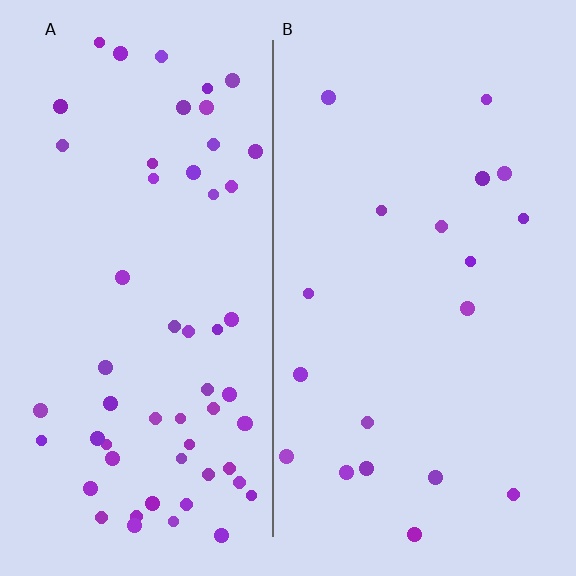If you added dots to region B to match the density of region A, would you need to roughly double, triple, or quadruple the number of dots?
Approximately triple.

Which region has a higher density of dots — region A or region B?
A (the left).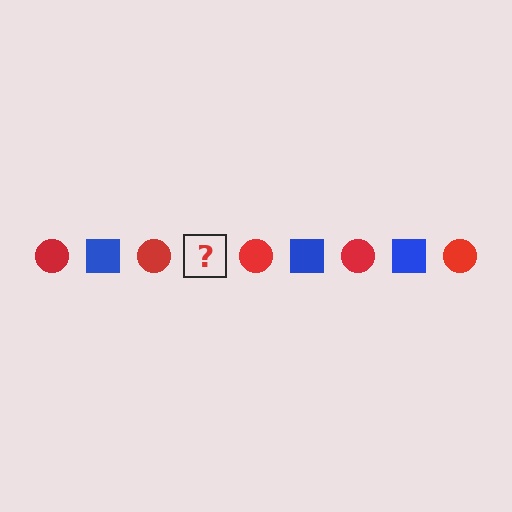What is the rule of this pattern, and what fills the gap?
The rule is that the pattern alternates between red circle and blue square. The gap should be filled with a blue square.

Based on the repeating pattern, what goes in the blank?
The blank should be a blue square.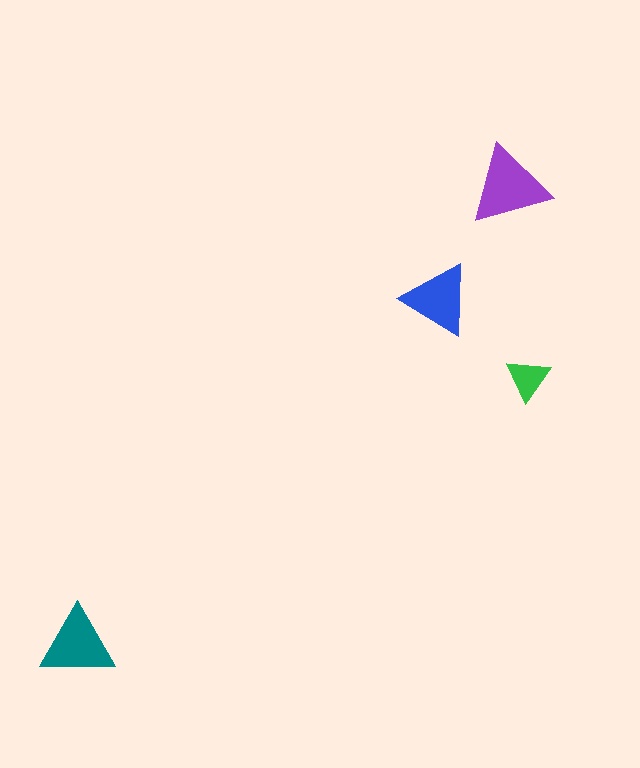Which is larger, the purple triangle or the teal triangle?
The purple one.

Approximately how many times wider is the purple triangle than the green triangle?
About 2 times wider.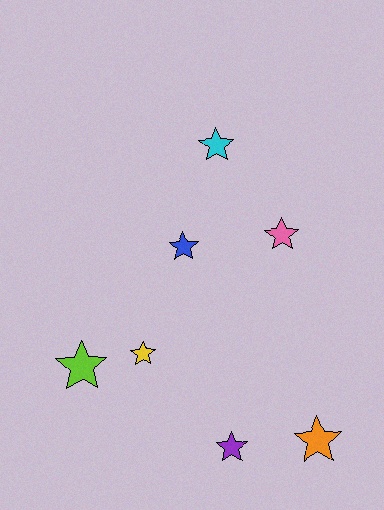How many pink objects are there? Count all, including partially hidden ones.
There is 1 pink object.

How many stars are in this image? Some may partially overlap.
There are 7 stars.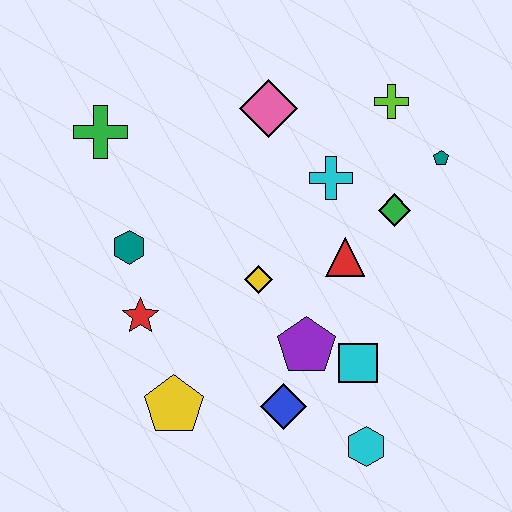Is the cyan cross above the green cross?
No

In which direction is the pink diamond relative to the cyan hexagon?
The pink diamond is above the cyan hexagon.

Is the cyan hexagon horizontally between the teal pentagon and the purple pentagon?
Yes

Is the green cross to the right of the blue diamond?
No